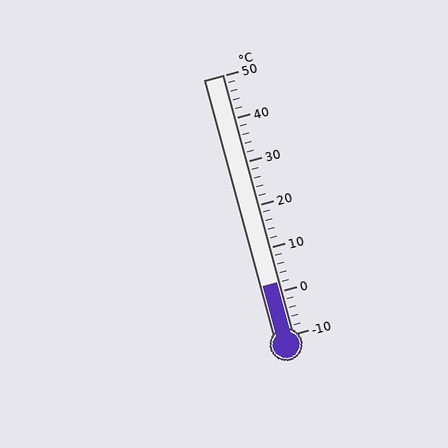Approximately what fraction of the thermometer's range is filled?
The thermometer is filled to approximately 20% of its range.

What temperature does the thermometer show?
The thermometer shows approximately 2°C.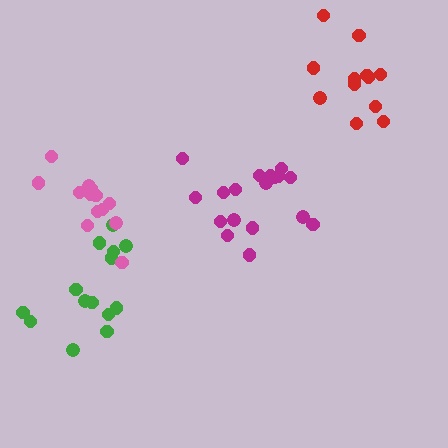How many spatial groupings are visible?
There are 4 spatial groupings.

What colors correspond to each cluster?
The clusters are colored: green, red, pink, magenta.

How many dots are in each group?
Group 1: 14 dots, Group 2: 12 dots, Group 3: 13 dots, Group 4: 18 dots (57 total).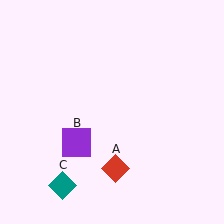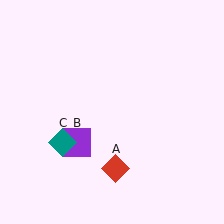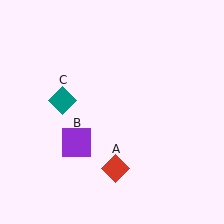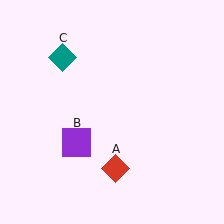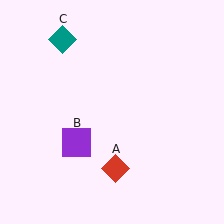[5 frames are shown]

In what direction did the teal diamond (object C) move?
The teal diamond (object C) moved up.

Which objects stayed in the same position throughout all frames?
Red diamond (object A) and purple square (object B) remained stationary.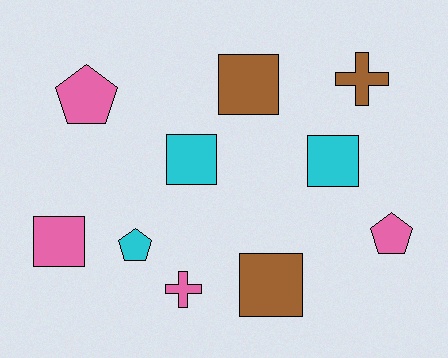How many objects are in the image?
There are 10 objects.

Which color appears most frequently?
Pink, with 4 objects.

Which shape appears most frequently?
Square, with 5 objects.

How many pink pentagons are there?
There are 2 pink pentagons.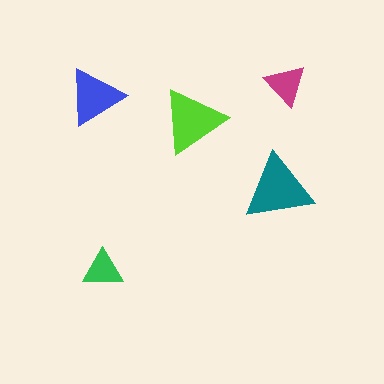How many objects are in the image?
There are 5 objects in the image.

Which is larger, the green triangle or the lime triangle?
The lime one.